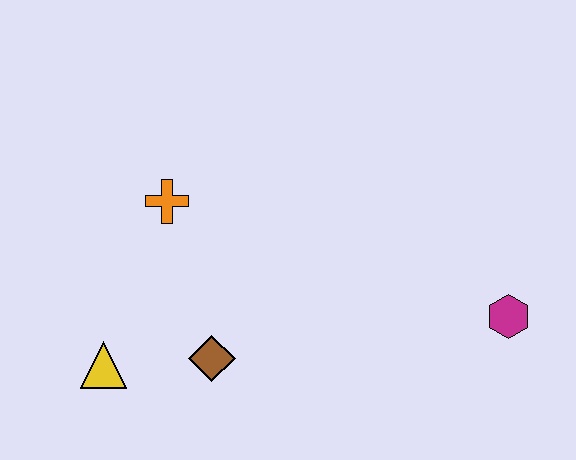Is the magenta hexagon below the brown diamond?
No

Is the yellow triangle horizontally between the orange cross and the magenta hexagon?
No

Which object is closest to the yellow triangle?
The brown diamond is closest to the yellow triangle.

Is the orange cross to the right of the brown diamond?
No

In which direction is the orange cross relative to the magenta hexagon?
The orange cross is to the left of the magenta hexagon.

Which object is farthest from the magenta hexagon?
The yellow triangle is farthest from the magenta hexagon.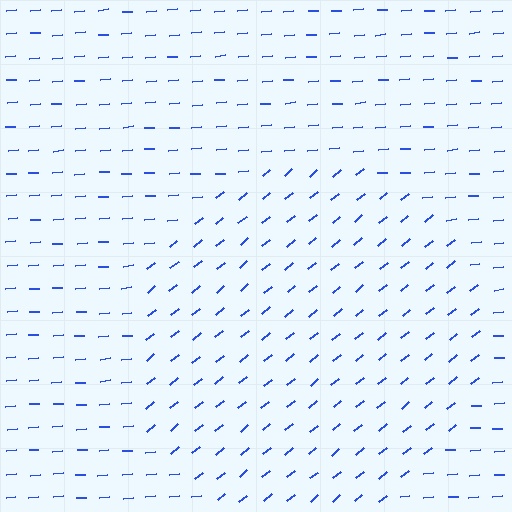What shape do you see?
I see a circle.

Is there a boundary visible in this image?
Yes, there is a texture boundary formed by a change in line orientation.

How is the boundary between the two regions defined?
The boundary is defined purely by a change in line orientation (approximately 34 degrees difference). All lines are the same color and thickness.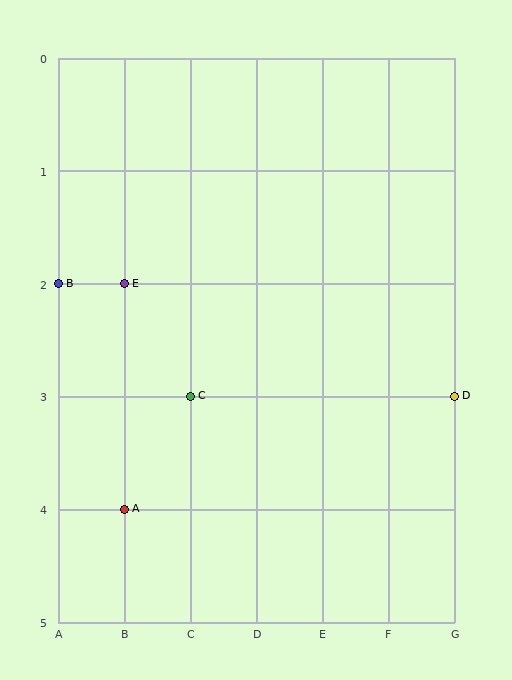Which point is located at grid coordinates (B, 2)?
Point E is at (B, 2).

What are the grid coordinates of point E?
Point E is at grid coordinates (B, 2).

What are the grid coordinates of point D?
Point D is at grid coordinates (G, 3).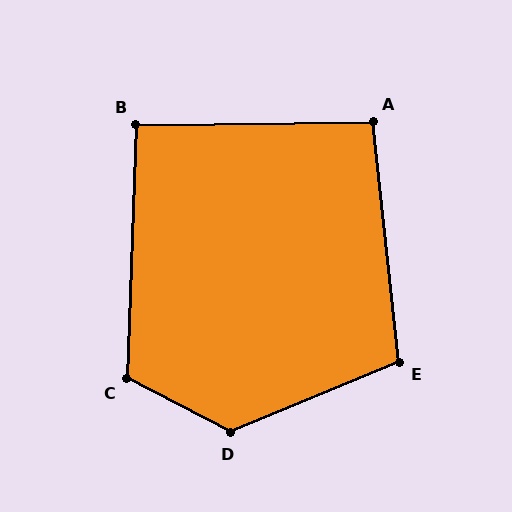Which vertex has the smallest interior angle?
B, at approximately 93 degrees.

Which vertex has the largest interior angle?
D, at approximately 130 degrees.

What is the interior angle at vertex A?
Approximately 96 degrees (obtuse).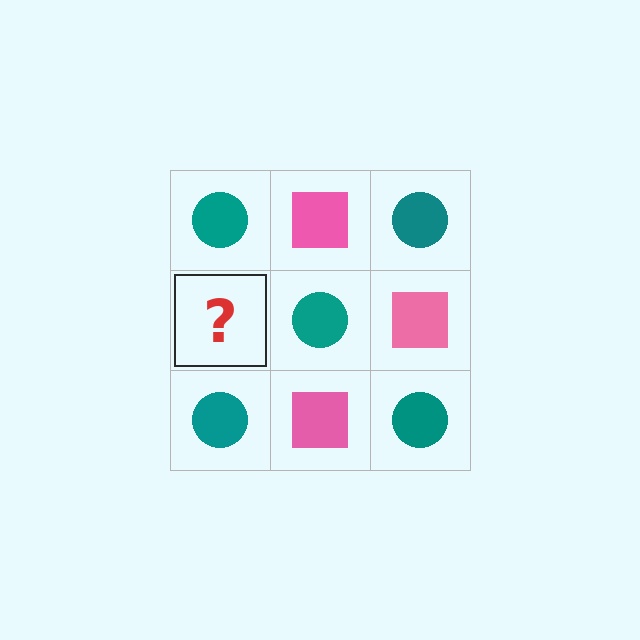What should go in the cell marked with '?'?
The missing cell should contain a pink square.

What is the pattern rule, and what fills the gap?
The rule is that it alternates teal circle and pink square in a checkerboard pattern. The gap should be filled with a pink square.